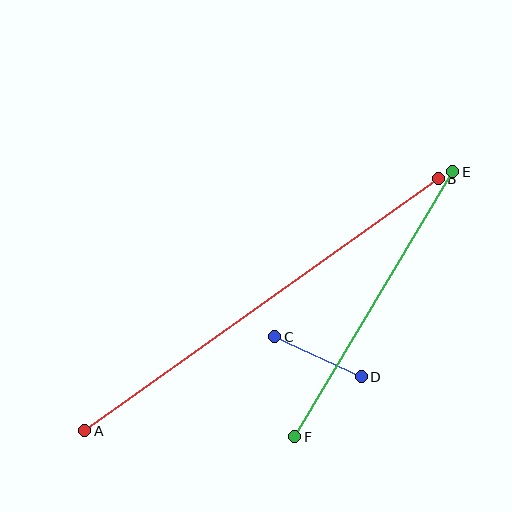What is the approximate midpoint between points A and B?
The midpoint is at approximately (262, 305) pixels.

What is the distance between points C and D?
The distance is approximately 95 pixels.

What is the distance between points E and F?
The distance is approximately 309 pixels.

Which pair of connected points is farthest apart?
Points A and B are farthest apart.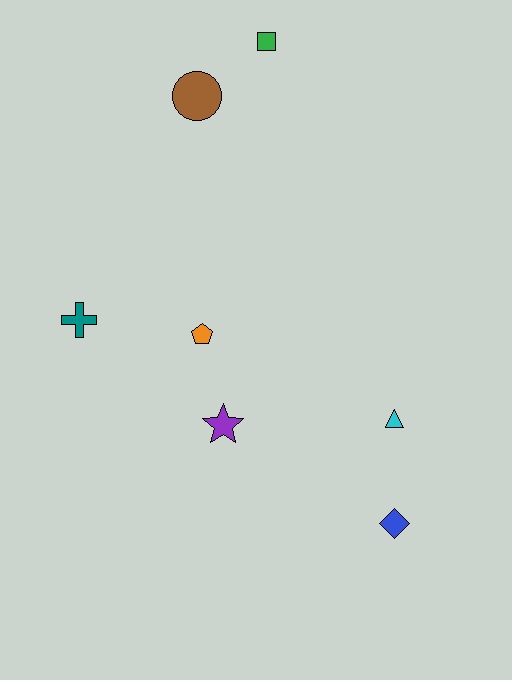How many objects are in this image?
There are 7 objects.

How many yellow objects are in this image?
There are no yellow objects.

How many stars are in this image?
There is 1 star.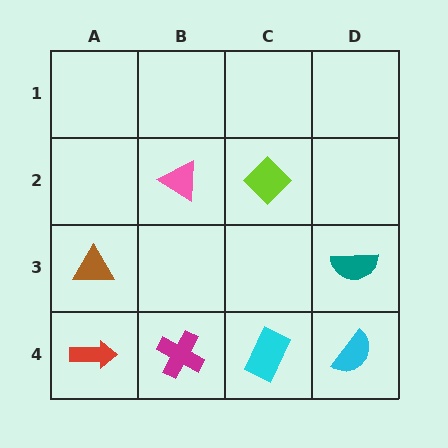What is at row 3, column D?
A teal semicircle.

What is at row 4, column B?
A magenta cross.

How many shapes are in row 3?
2 shapes.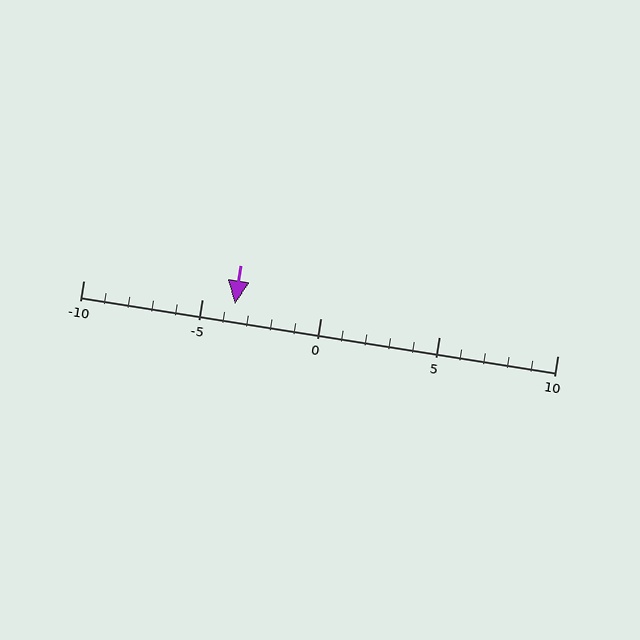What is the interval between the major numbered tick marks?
The major tick marks are spaced 5 units apart.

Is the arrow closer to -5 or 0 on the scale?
The arrow is closer to -5.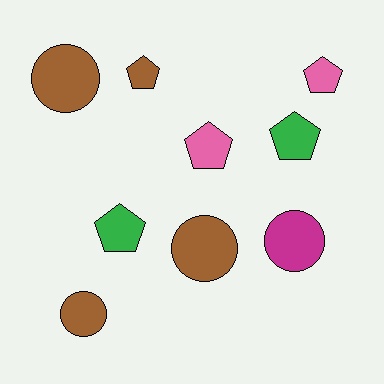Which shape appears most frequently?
Pentagon, with 5 objects.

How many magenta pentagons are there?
There are no magenta pentagons.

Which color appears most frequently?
Brown, with 4 objects.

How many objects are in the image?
There are 9 objects.